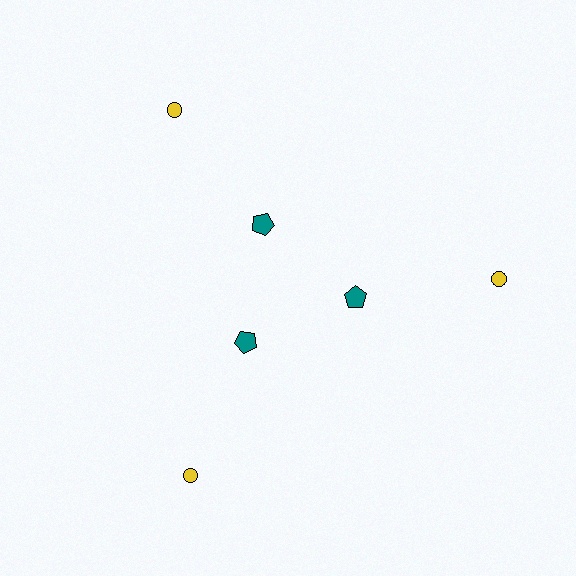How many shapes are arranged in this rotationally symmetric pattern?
There are 6 shapes, arranged in 3 groups of 2.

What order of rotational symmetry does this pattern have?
This pattern has 3-fold rotational symmetry.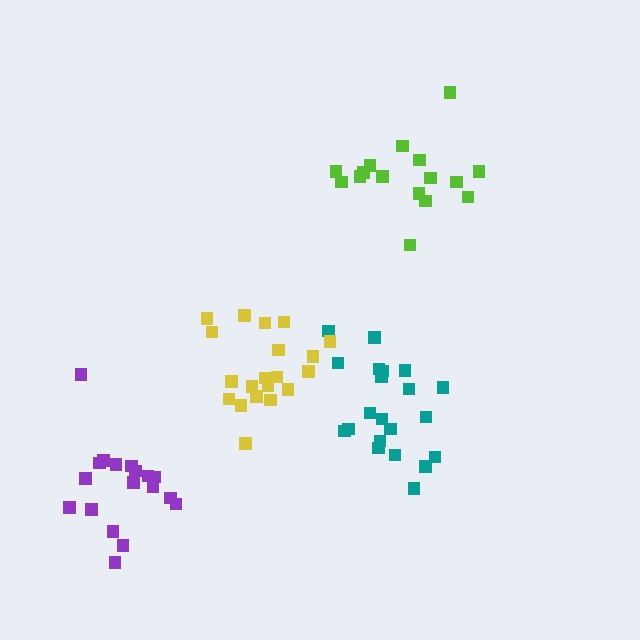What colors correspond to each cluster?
The clusters are colored: lime, teal, yellow, purple.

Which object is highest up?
The lime cluster is topmost.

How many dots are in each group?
Group 1: 16 dots, Group 2: 21 dots, Group 3: 20 dots, Group 4: 18 dots (75 total).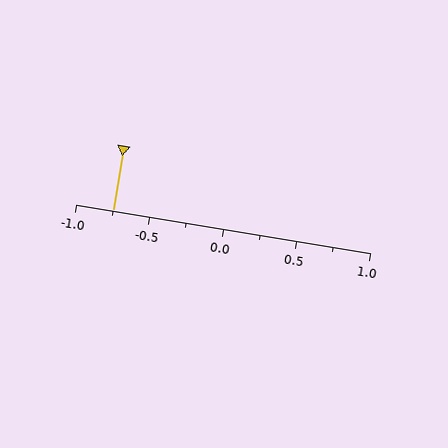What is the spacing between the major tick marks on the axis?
The major ticks are spaced 0.5 apart.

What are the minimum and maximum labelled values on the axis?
The axis runs from -1.0 to 1.0.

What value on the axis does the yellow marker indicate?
The marker indicates approximately -0.75.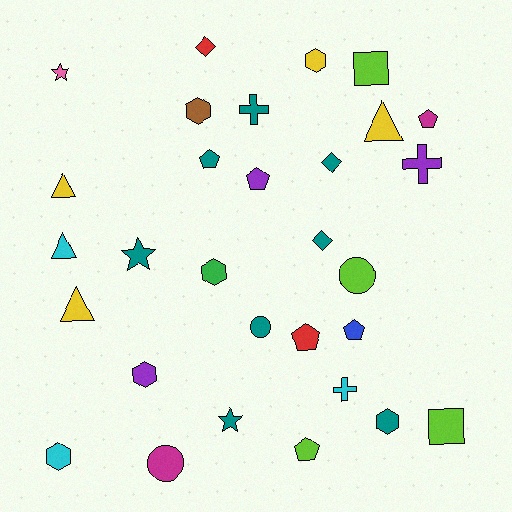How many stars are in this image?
There are 3 stars.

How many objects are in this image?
There are 30 objects.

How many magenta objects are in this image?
There are 2 magenta objects.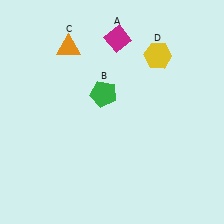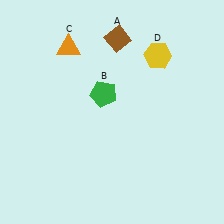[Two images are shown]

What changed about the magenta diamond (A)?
In Image 1, A is magenta. In Image 2, it changed to brown.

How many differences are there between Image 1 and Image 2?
There is 1 difference between the two images.